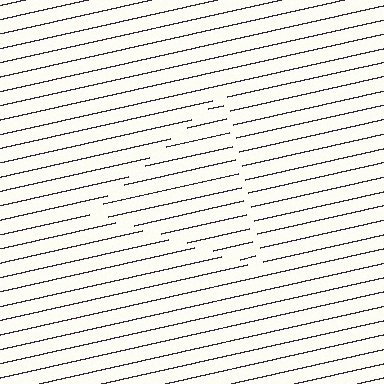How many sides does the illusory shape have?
3 sides — the line-ends trace a triangle.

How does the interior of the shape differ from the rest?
The interior of the shape contains the same grating, shifted by half a period — the contour is defined by the phase discontinuity where line-ends from the inner and outer gratings abut.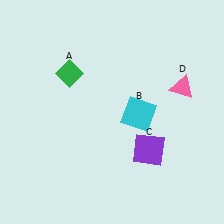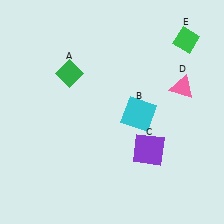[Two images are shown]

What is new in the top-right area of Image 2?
A green diamond (E) was added in the top-right area of Image 2.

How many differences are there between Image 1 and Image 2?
There is 1 difference between the two images.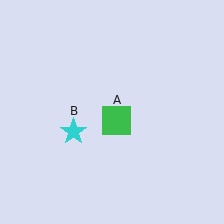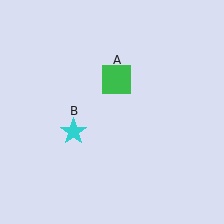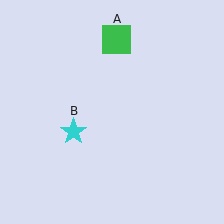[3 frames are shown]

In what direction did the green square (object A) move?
The green square (object A) moved up.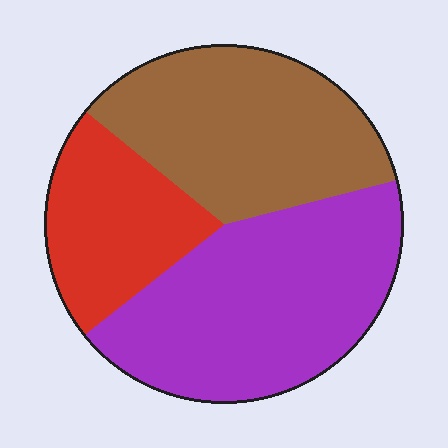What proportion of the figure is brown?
Brown covers around 35% of the figure.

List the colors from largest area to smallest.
From largest to smallest: purple, brown, red.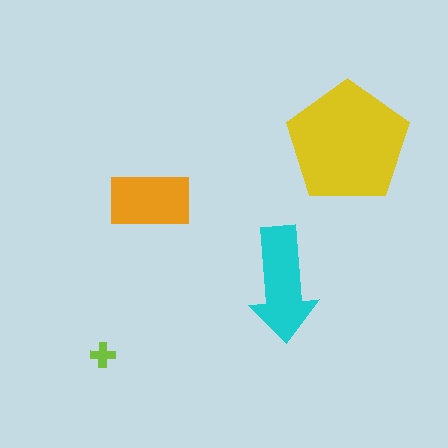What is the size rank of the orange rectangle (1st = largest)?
3rd.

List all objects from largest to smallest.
The yellow pentagon, the cyan arrow, the orange rectangle, the lime cross.